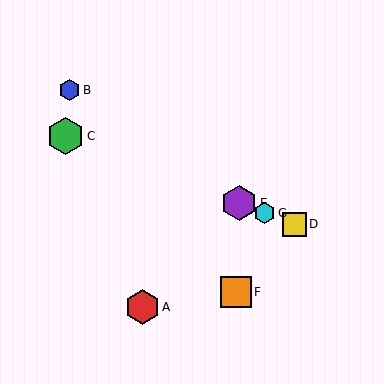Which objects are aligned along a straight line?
Objects C, D, E, G are aligned along a straight line.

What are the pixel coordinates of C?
Object C is at (66, 136).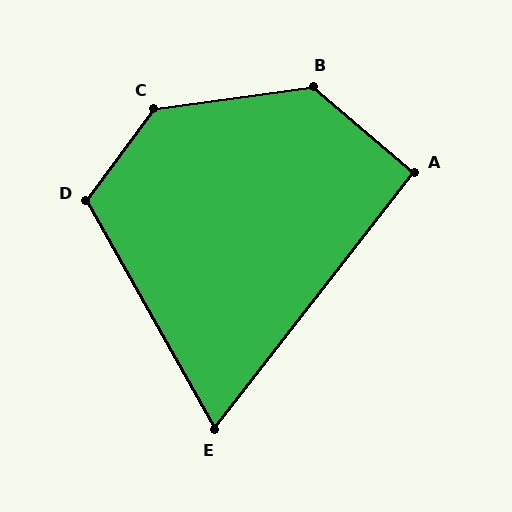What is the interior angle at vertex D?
Approximately 114 degrees (obtuse).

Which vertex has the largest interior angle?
C, at approximately 135 degrees.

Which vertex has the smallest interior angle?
E, at approximately 67 degrees.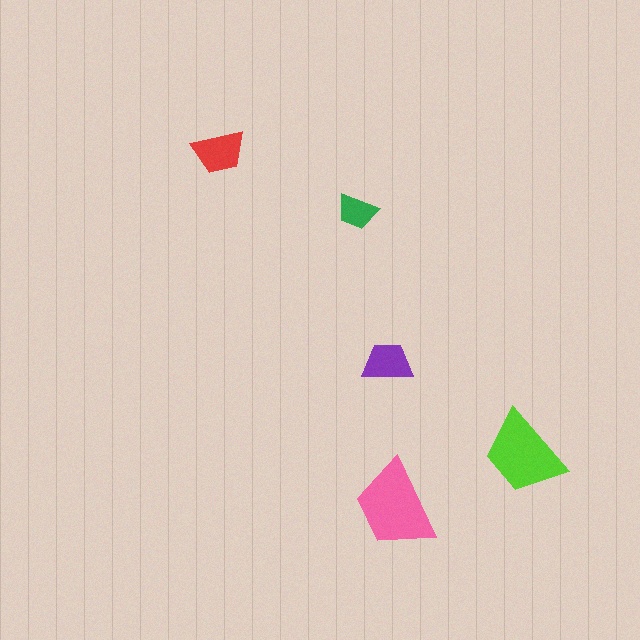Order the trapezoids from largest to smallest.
the pink one, the lime one, the red one, the purple one, the green one.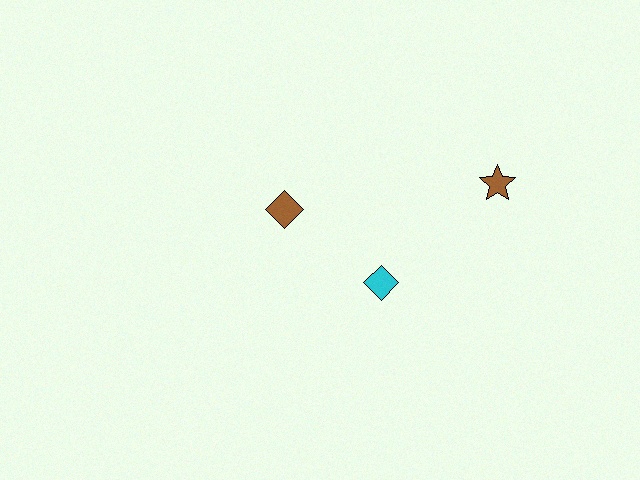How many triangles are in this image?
There are no triangles.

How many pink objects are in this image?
There are no pink objects.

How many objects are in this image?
There are 3 objects.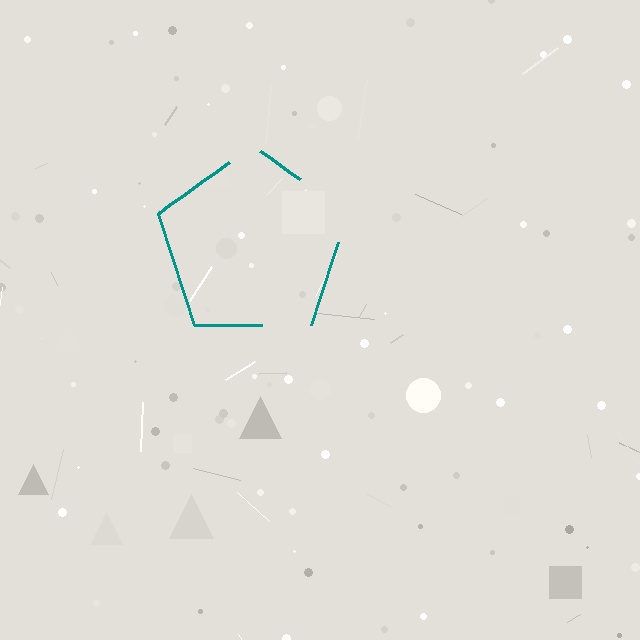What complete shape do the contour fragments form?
The contour fragments form a pentagon.